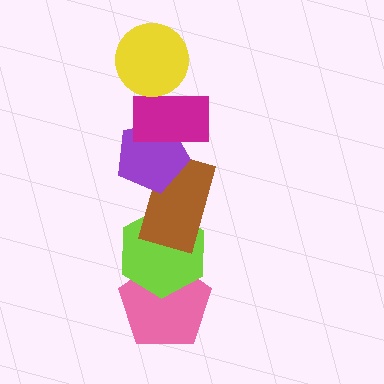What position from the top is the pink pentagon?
The pink pentagon is 6th from the top.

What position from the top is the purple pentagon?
The purple pentagon is 3rd from the top.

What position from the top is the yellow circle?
The yellow circle is 1st from the top.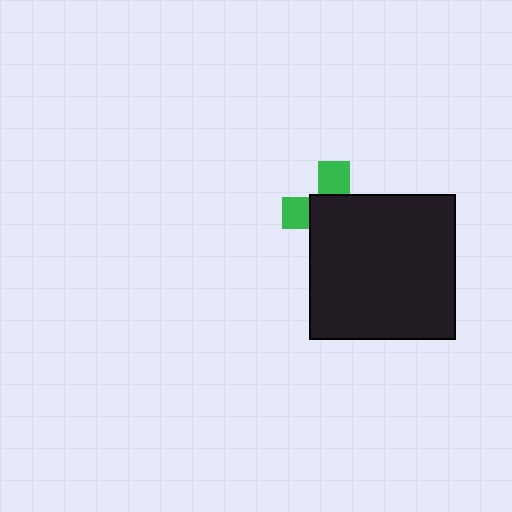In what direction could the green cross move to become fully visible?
The green cross could move toward the upper-left. That would shift it out from behind the black square entirely.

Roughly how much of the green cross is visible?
A small part of it is visible (roughly 34%).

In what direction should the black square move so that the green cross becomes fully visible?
The black square should move toward the lower-right. That is the shortest direction to clear the overlap and leave the green cross fully visible.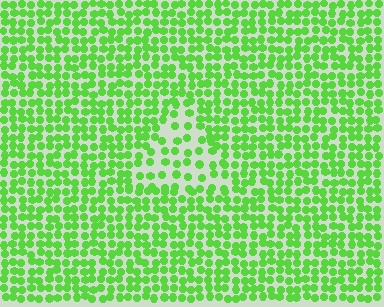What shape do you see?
I see a triangle.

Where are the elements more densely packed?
The elements are more densely packed outside the triangle boundary.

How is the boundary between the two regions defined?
The boundary is defined by a change in element density (approximately 1.9x ratio). All elements are the same color, size, and shape.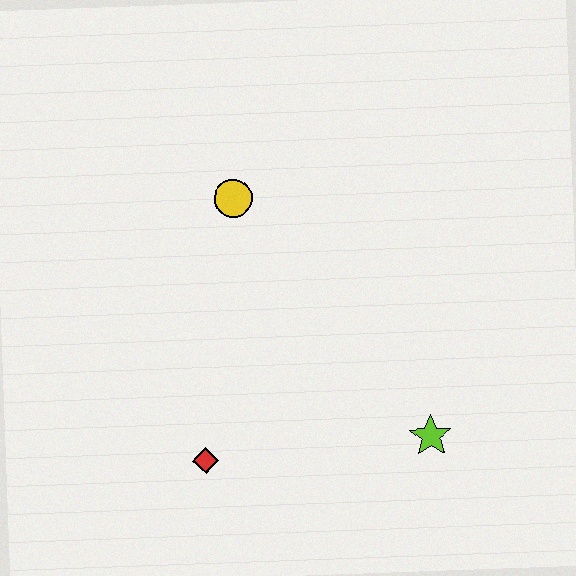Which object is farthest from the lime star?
The yellow circle is farthest from the lime star.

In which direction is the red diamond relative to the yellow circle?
The red diamond is below the yellow circle.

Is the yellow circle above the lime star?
Yes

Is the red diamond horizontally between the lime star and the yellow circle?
No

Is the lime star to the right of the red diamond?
Yes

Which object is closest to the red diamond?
The lime star is closest to the red diamond.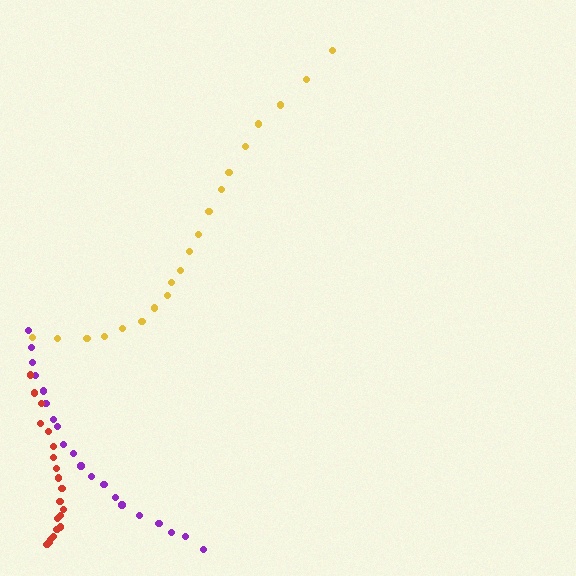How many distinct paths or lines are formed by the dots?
There are 3 distinct paths.